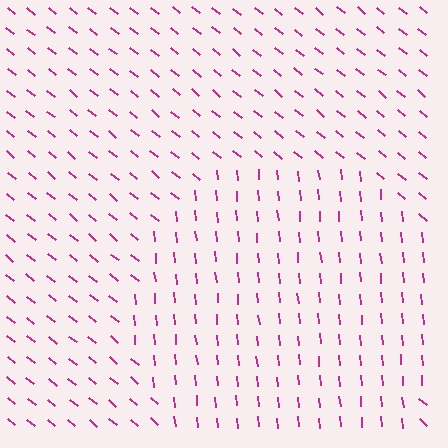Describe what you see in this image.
The image is filled with small magenta line segments. A circle region in the image has lines oriented differently from the surrounding lines, creating a visible texture boundary.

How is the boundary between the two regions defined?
The boundary is defined purely by a change in line orientation (approximately 45 degrees difference). All lines are the same color and thickness.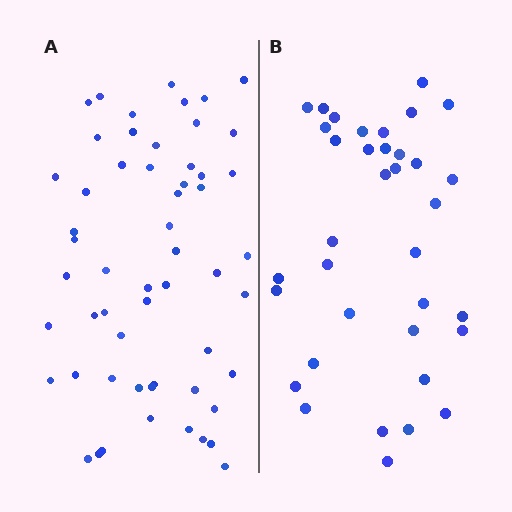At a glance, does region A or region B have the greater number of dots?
Region A (the left region) has more dots.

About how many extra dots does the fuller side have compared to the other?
Region A has approximately 20 more dots than region B.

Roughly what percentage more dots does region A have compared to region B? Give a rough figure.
About 55% more.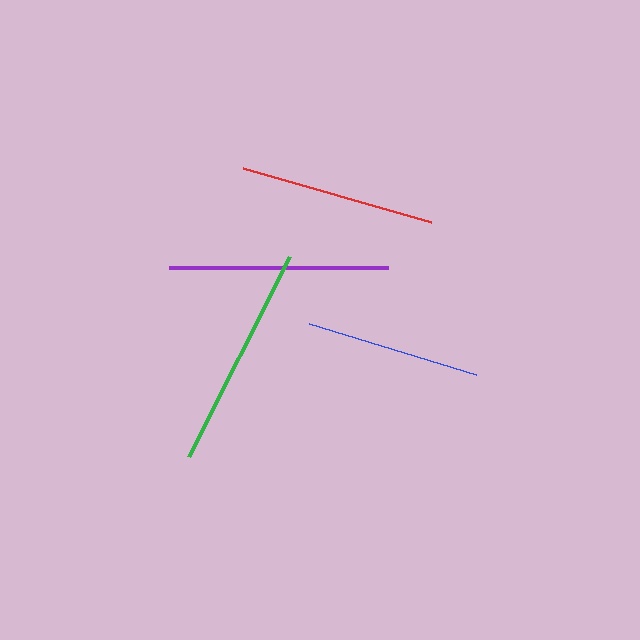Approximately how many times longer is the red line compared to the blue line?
The red line is approximately 1.1 times the length of the blue line.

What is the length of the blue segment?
The blue segment is approximately 175 pixels long.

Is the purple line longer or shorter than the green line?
The green line is longer than the purple line.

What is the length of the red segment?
The red segment is approximately 196 pixels long.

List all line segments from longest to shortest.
From longest to shortest: green, purple, red, blue.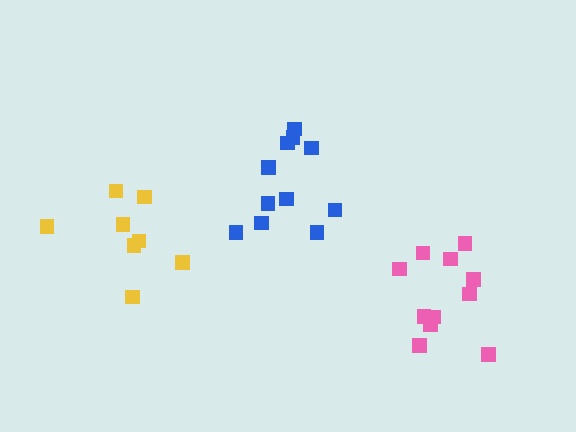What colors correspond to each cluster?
The clusters are colored: blue, pink, yellow.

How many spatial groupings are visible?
There are 3 spatial groupings.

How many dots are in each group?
Group 1: 11 dots, Group 2: 11 dots, Group 3: 8 dots (30 total).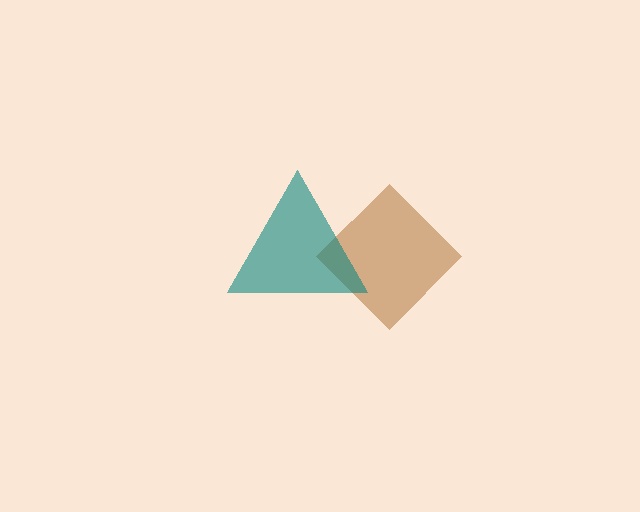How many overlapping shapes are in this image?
There are 2 overlapping shapes in the image.